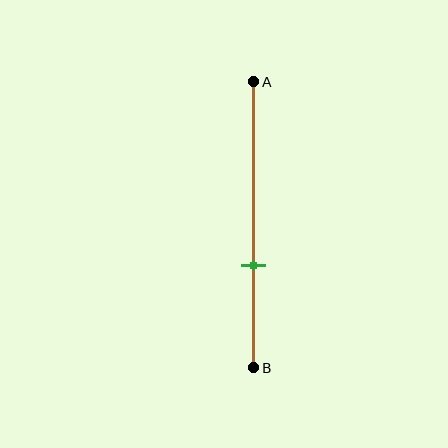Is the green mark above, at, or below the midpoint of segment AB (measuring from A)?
The green mark is below the midpoint of segment AB.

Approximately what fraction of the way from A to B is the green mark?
The green mark is approximately 65% of the way from A to B.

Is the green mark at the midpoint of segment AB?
No, the mark is at about 65% from A, not at the 50% midpoint.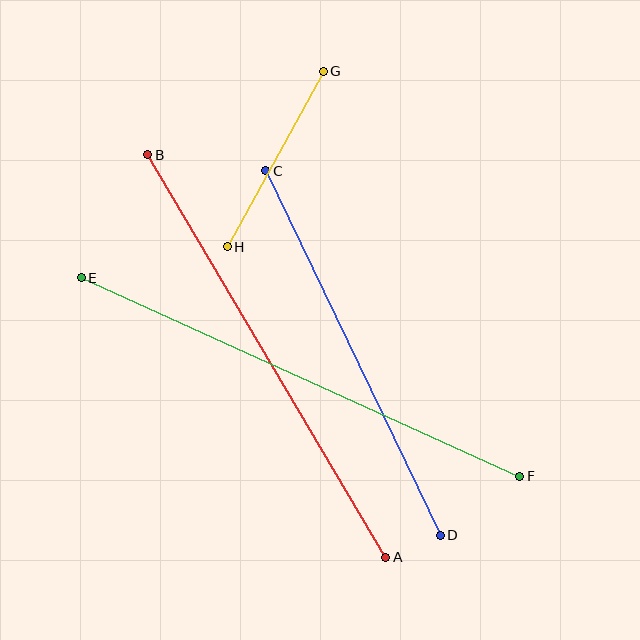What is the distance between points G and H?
The distance is approximately 200 pixels.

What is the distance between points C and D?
The distance is approximately 404 pixels.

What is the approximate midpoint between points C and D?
The midpoint is at approximately (353, 353) pixels.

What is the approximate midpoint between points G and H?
The midpoint is at approximately (275, 159) pixels.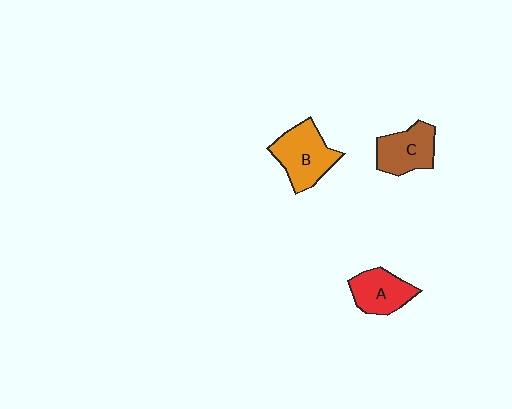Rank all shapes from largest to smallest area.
From largest to smallest: B (orange), C (brown), A (red).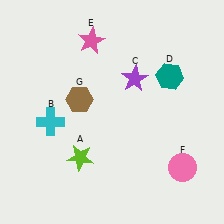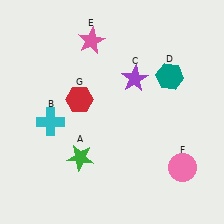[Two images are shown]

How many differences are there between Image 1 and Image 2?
There are 2 differences between the two images.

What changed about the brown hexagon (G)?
In Image 1, G is brown. In Image 2, it changed to red.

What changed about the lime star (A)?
In Image 1, A is lime. In Image 2, it changed to green.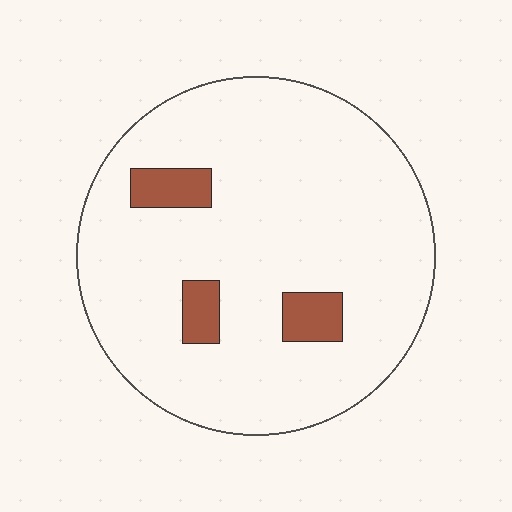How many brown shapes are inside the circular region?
3.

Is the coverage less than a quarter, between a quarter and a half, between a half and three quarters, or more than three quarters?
Less than a quarter.